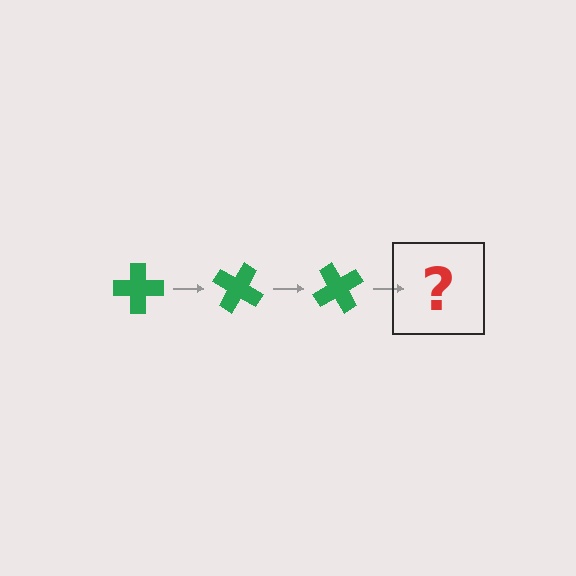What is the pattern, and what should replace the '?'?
The pattern is that the cross rotates 30 degrees each step. The '?' should be a green cross rotated 90 degrees.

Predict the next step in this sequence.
The next step is a green cross rotated 90 degrees.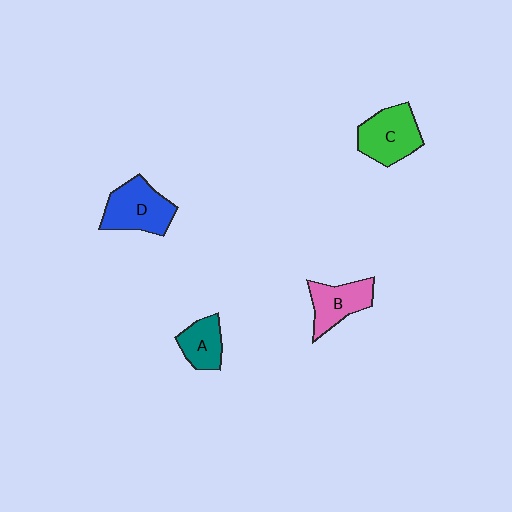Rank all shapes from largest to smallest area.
From largest to smallest: D (blue), C (green), B (pink), A (teal).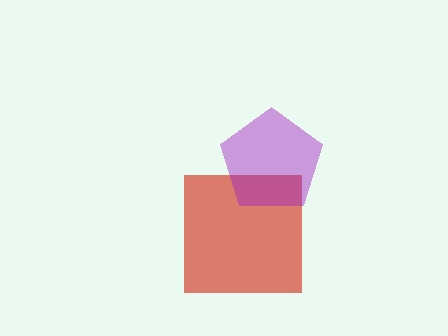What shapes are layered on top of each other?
The layered shapes are: a red square, a purple pentagon.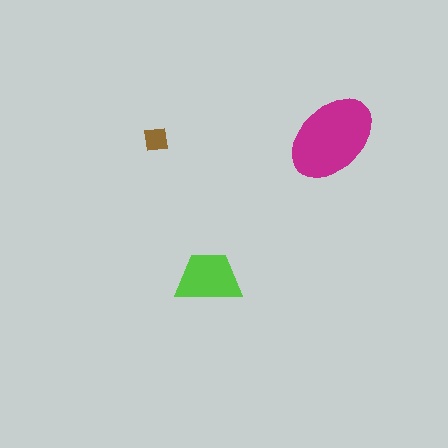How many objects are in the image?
There are 3 objects in the image.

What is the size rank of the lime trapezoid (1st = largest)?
2nd.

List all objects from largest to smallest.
The magenta ellipse, the lime trapezoid, the brown square.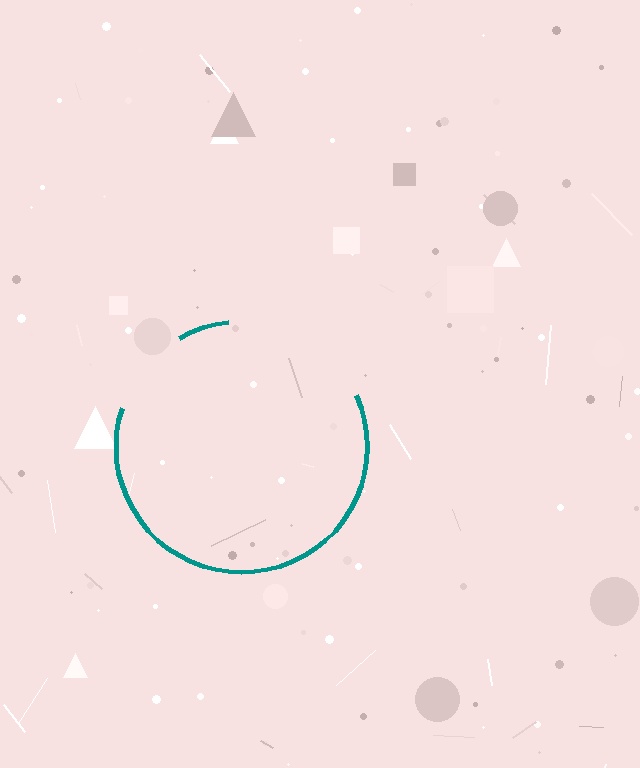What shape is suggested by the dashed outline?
The dashed outline suggests a circle.